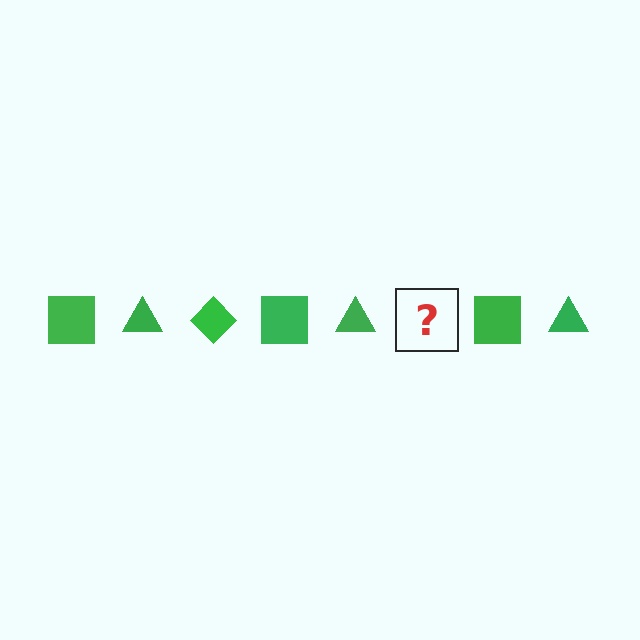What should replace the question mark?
The question mark should be replaced with a green diamond.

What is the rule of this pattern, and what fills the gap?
The rule is that the pattern cycles through square, triangle, diamond shapes in green. The gap should be filled with a green diamond.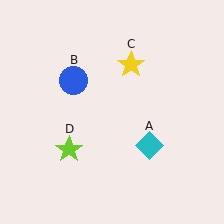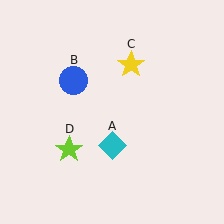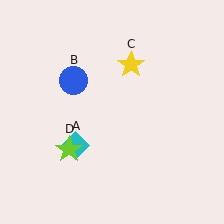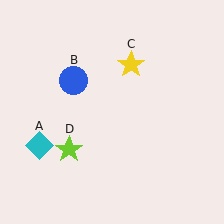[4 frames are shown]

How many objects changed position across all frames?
1 object changed position: cyan diamond (object A).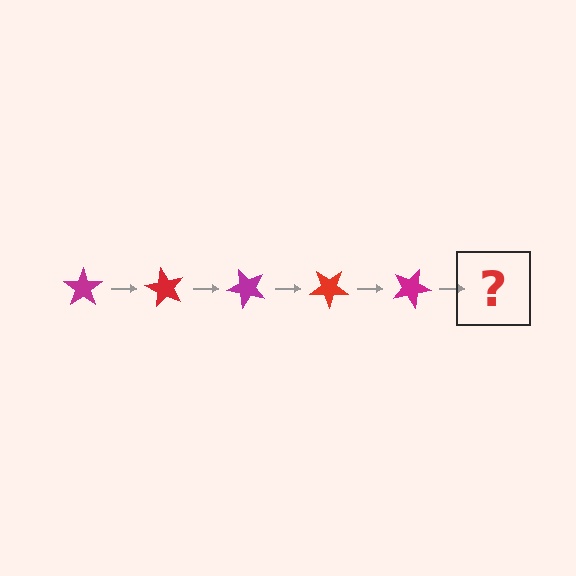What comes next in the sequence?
The next element should be a red star, rotated 300 degrees from the start.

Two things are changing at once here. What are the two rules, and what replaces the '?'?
The two rules are that it rotates 60 degrees each step and the color cycles through magenta and red. The '?' should be a red star, rotated 300 degrees from the start.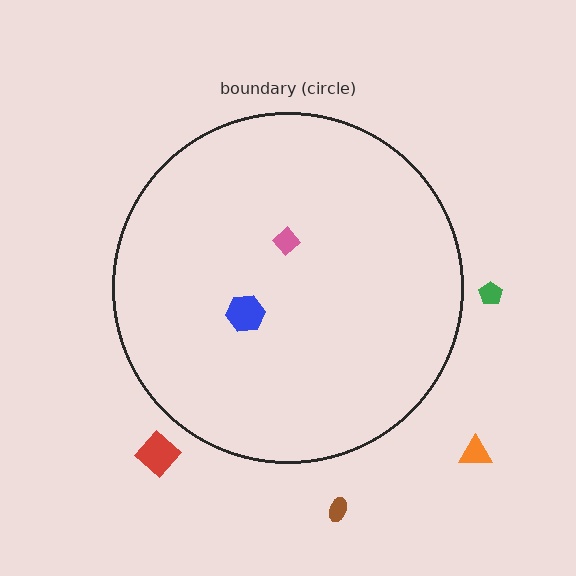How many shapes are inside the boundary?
2 inside, 4 outside.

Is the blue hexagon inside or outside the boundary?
Inside.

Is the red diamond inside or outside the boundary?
Outside.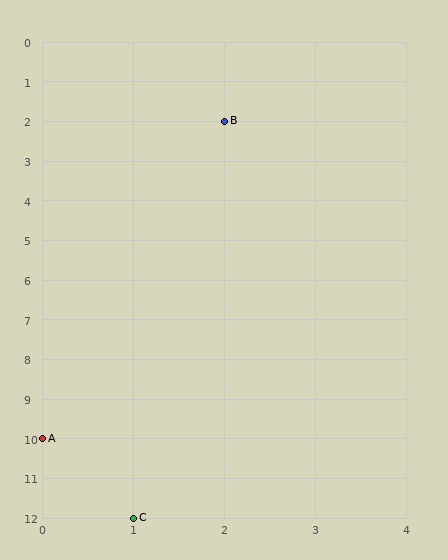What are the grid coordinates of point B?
Point B is at grid coordinates (2, 2).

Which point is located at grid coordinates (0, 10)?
Point A is at (0, 10).